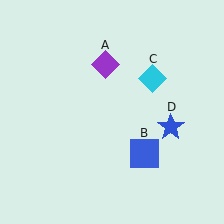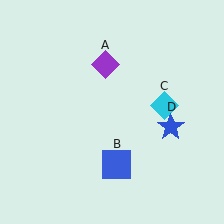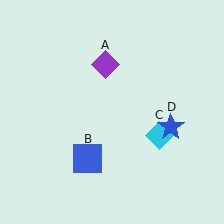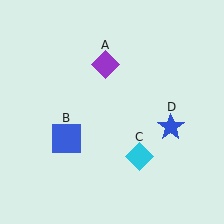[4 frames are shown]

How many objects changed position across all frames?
2 objects changed position: blue square (object B), cyan diamond (object C).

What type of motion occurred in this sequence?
The blue square (object B), cyan diamond (object C) rotated clockwise around the center of the scene.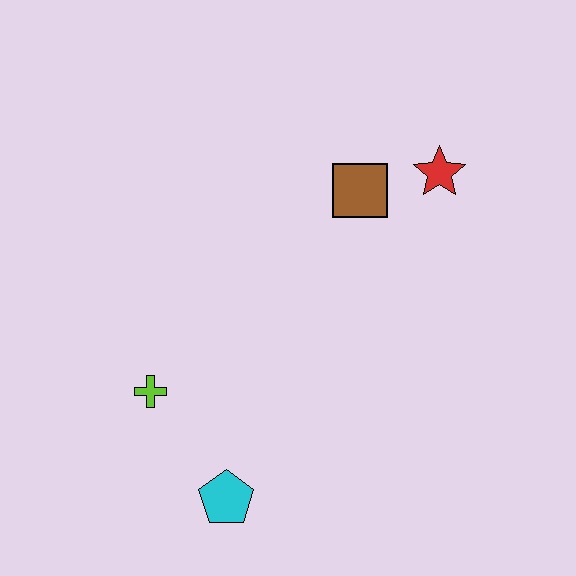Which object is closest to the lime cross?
The cyan pentagon is closest to the lime cross.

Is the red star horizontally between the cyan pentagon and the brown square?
No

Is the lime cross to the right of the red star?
No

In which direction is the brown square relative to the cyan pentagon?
The brown square is above the cyan pentagon.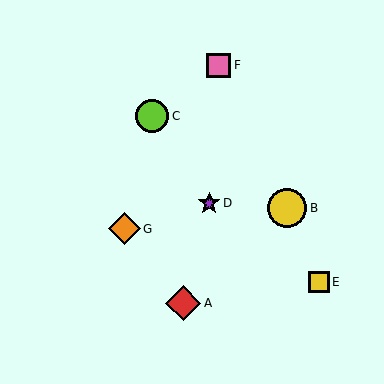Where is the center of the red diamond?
The center of the red diamond is at (183, 303).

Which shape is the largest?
The yellow circle (labeled B) is the largest.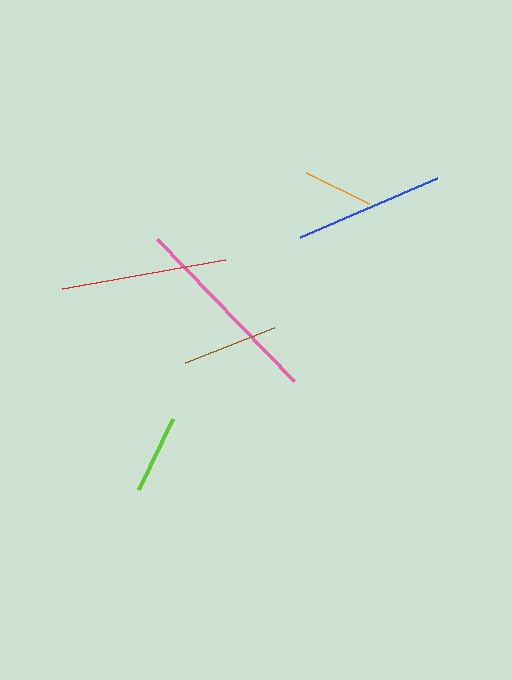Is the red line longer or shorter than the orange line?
The red line is longer than the orange line.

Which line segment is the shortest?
The orange line is the shortest at approximately 70 pixels.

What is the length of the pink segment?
The pink segment is approximately 197 pixels long.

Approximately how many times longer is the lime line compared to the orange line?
The lime line is approximately 1.1 times the length of the orange line.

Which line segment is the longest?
The pink line is the longest at approximately 197 pixels.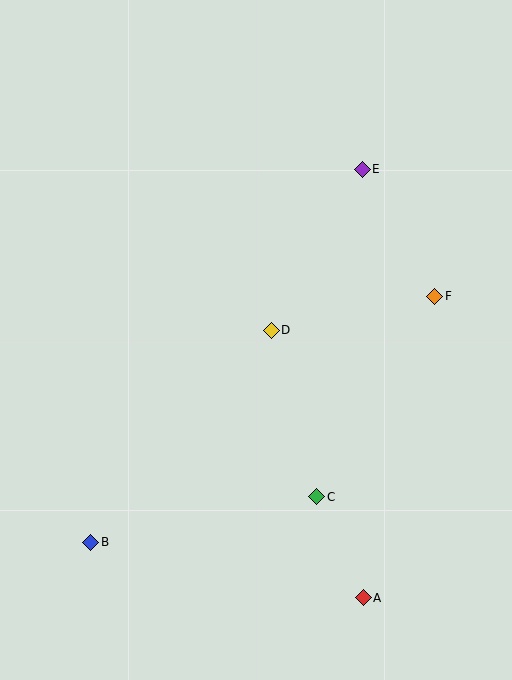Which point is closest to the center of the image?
Point D at (271, 330) is closest to the center.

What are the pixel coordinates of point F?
Point F is at (435, 296).